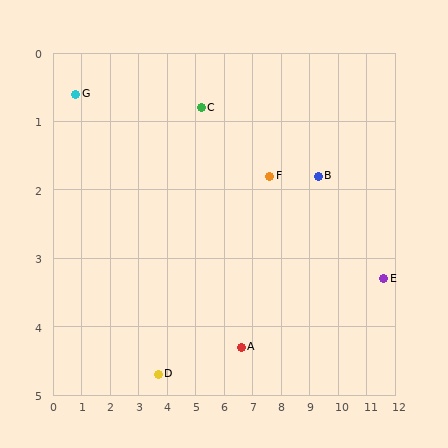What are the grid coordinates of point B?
Point B is at approximately (9.3, 1.8).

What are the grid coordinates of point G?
Point G is at approximately (0.8, 0.6).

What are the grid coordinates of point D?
Point D is at approximately (3.7, 4.7).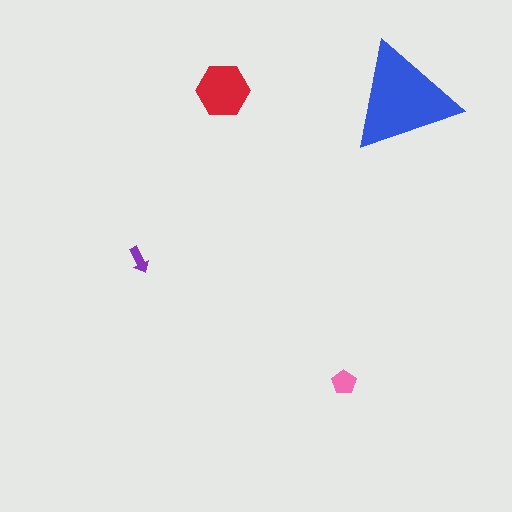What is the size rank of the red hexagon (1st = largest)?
2nd.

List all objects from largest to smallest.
The blue triangle, the red hexagon, the pink pentagon, the purple arrow.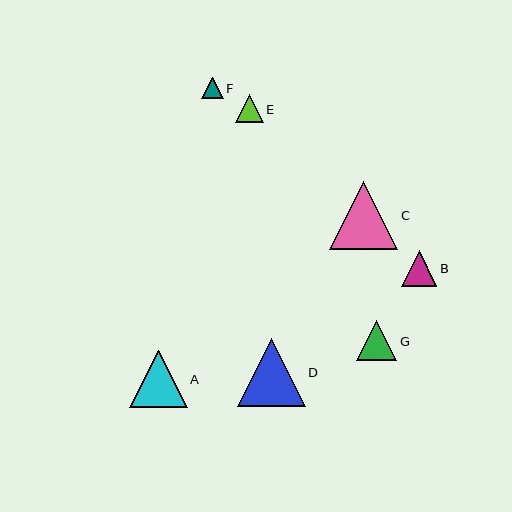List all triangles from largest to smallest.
From largest to smallest: C, D, A, G, B, E, F.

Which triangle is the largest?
Triangle C is the largest with a size of approximately 68 pixels.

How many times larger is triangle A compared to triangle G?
Triangle A is approximately 1.4 times the size of triangle G.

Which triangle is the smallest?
Triangle F is the smallest with a size of approximately 21 pixels.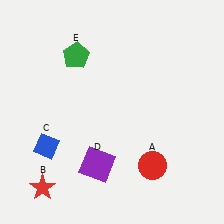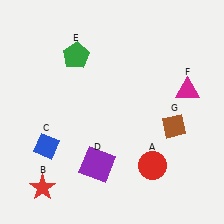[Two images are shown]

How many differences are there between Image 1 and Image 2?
There are 2 differences between the two images.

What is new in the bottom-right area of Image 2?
A brown diamond (G) was added in the bottom-right area of Image 2.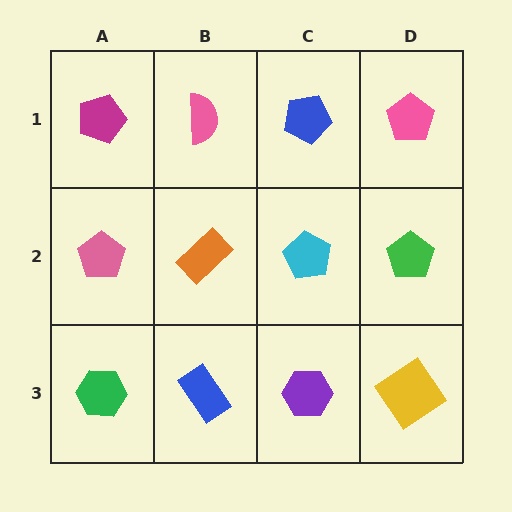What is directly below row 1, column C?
A cyan pentagon.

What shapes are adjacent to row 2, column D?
A pink pentagon (row 1, column D), a yellow diamond (row 3, column D), a cyan pentagon (row 2, column C).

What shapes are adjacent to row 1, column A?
A pink pentagon (row 2, column A), a pink semicircle (row 1, column B).